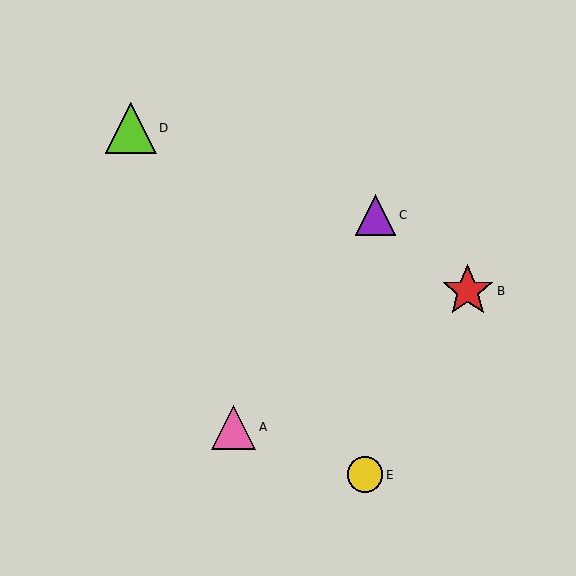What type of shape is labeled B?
Shape B is a red star.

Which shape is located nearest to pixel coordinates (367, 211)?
The purple triangle (labeled C) at (376, 215) is nearest to that location.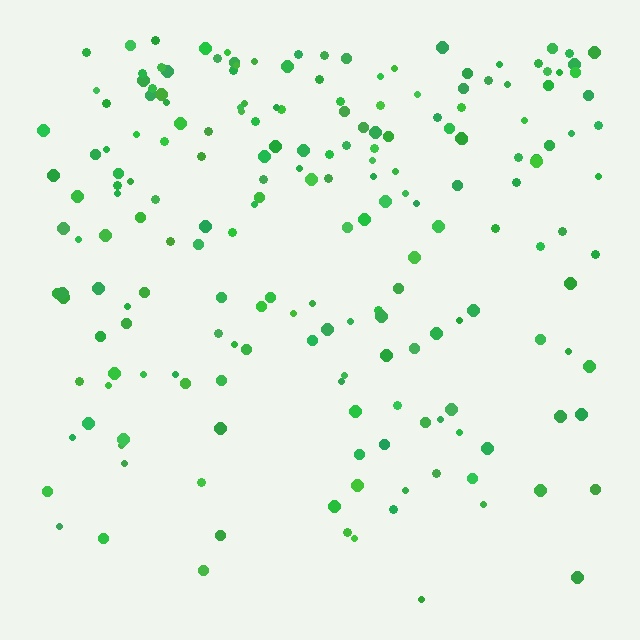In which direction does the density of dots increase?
From bottom to top, with the top side densest.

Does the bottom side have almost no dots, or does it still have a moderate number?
Still a moderate number, just noticeably fewer than the top.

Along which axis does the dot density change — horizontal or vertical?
Vertical.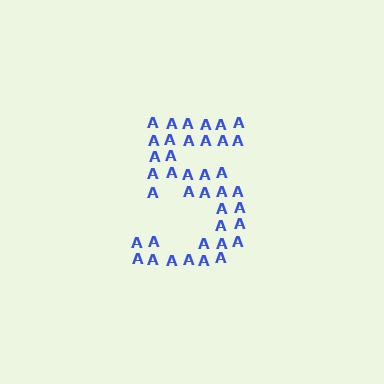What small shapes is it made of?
It is made of small letter A's.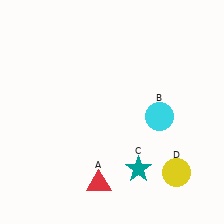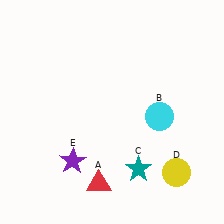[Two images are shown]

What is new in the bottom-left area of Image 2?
A purple star (E) was added in the bottom-left area of Image 2.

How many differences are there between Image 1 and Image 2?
There is 1 difference between the two images.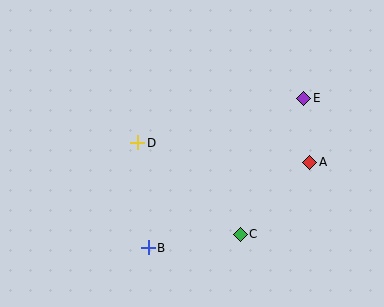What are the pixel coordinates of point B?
Point B is at (148, 248).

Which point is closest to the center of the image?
Point D at (138, 143) is closest to the center.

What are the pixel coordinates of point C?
Point C is at (240, 235).